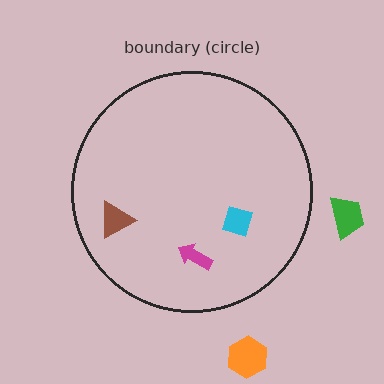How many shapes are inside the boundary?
3 inside, 2 outside.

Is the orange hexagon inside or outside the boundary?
Outside.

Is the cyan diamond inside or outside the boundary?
Inside.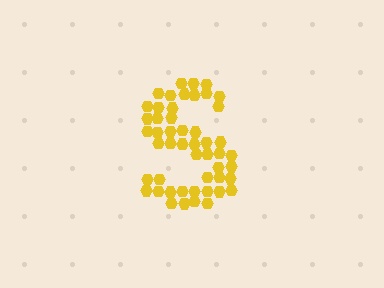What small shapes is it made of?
It is made of small hexagons.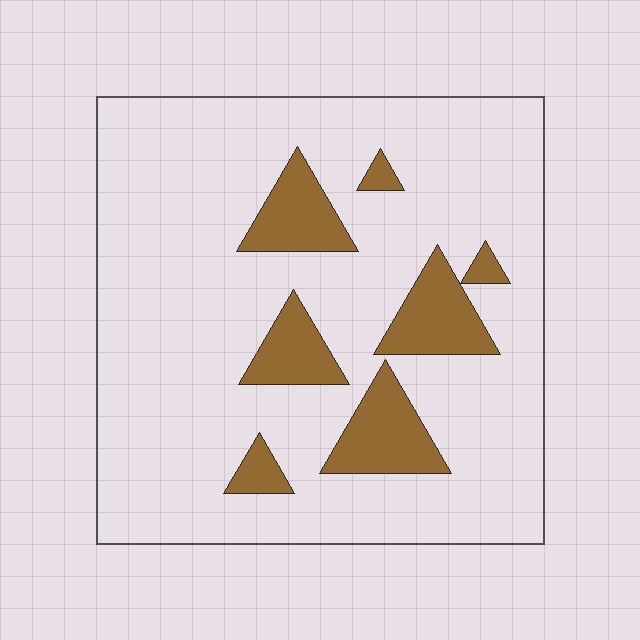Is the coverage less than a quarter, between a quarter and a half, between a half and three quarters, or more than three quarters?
Less than a quarter.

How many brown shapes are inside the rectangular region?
7.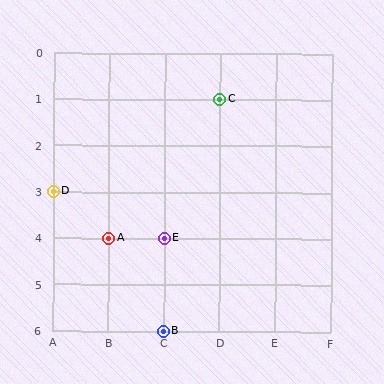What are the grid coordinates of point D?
Point D is at grid coordinates (A, 3).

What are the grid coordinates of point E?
Point E is at grid coordinates (C, 4).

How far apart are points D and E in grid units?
Points D and E are 2 columns and 1 row apart (about 2.2 grid units diagonally).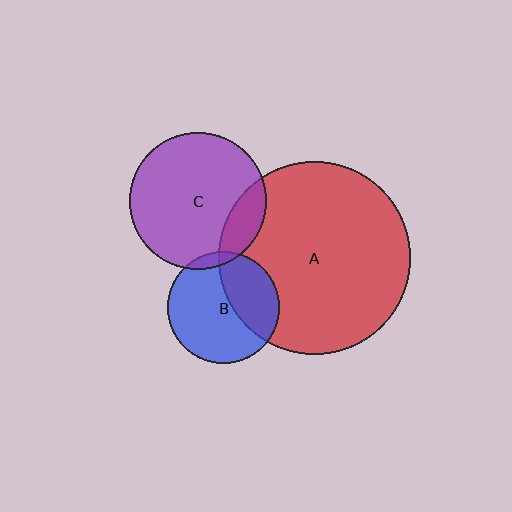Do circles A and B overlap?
Yes.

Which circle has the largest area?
Circle A (red).